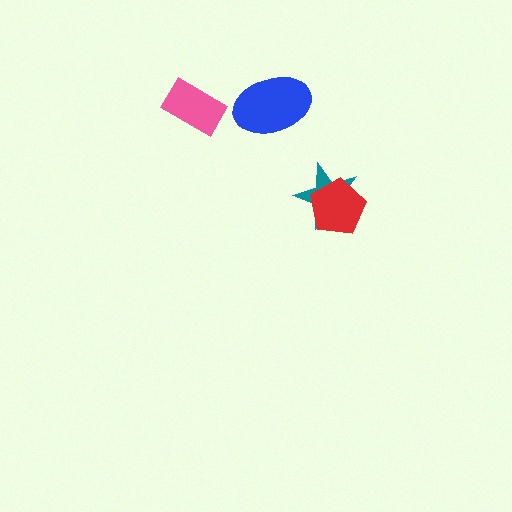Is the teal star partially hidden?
Yes, it is partially covered by another shape.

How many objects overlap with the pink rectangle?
0 objects overlap with the pink rectangle.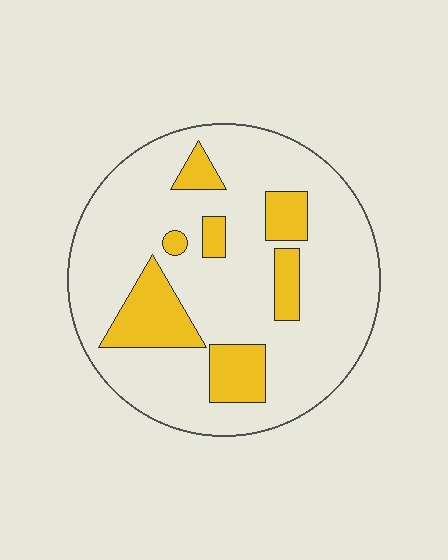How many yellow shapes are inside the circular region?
7.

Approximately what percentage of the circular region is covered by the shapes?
Approximately 20%.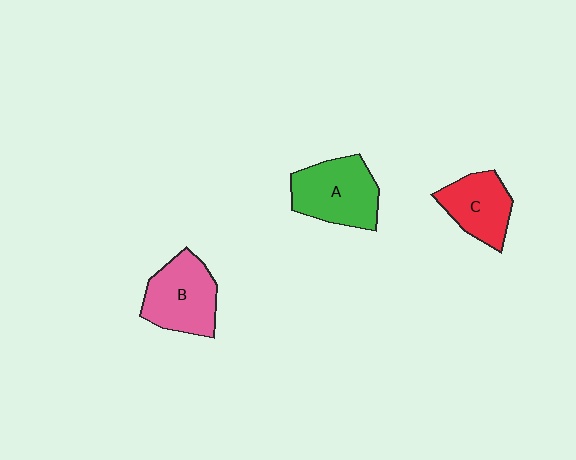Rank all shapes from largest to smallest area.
From largest to smallest: A (green), B (pink), C (red).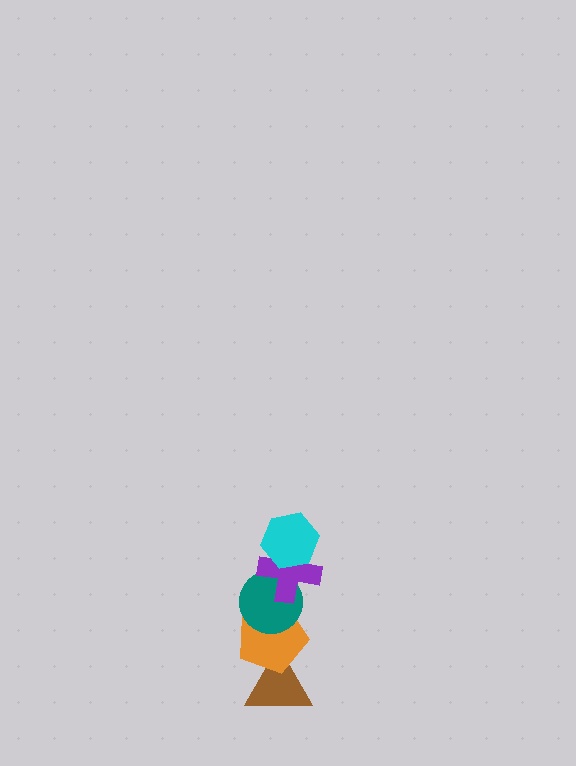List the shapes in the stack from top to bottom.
From top to bottom: the cyan hexagon, the purple cross, the teal circle, the orange pentagon, the brown triangle.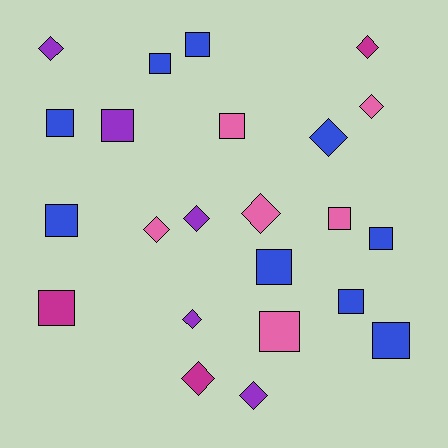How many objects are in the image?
There are 23 objects.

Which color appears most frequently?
Blue, with 9 objects.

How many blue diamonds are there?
There is 1 blue diamond.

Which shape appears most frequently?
Square, with 13 objects.